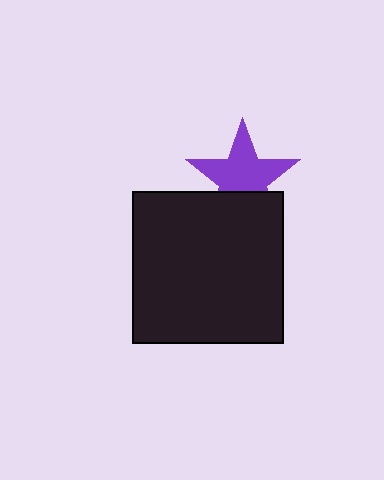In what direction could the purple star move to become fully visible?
The purple star could move up. That would shift it out from behind the black square entirely.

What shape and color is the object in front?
The object in front is a black square.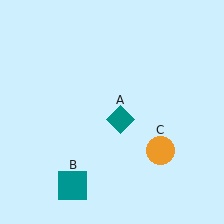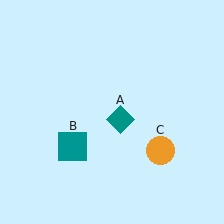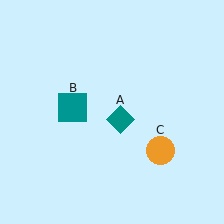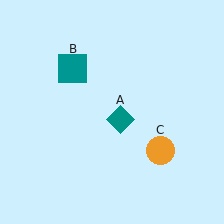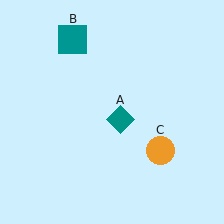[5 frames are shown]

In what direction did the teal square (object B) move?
The teal square (object B) moved up.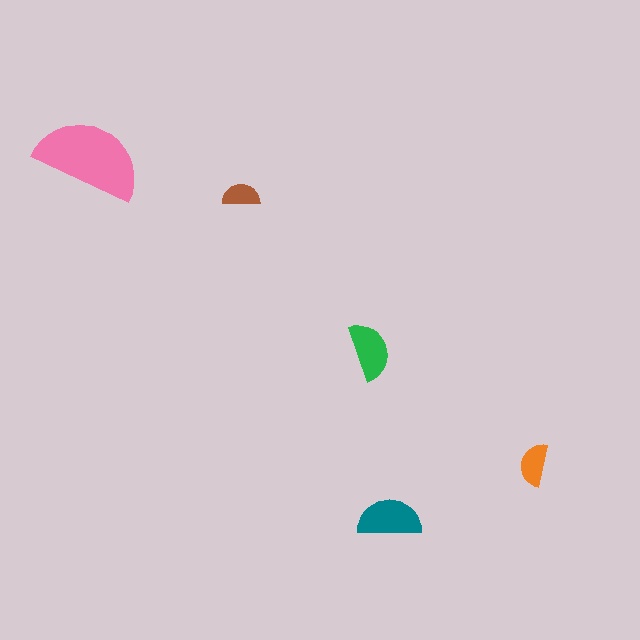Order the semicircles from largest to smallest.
the pink one, the teal one, the green one, the orange one, the brown one.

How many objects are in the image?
There are 5 objects in the image.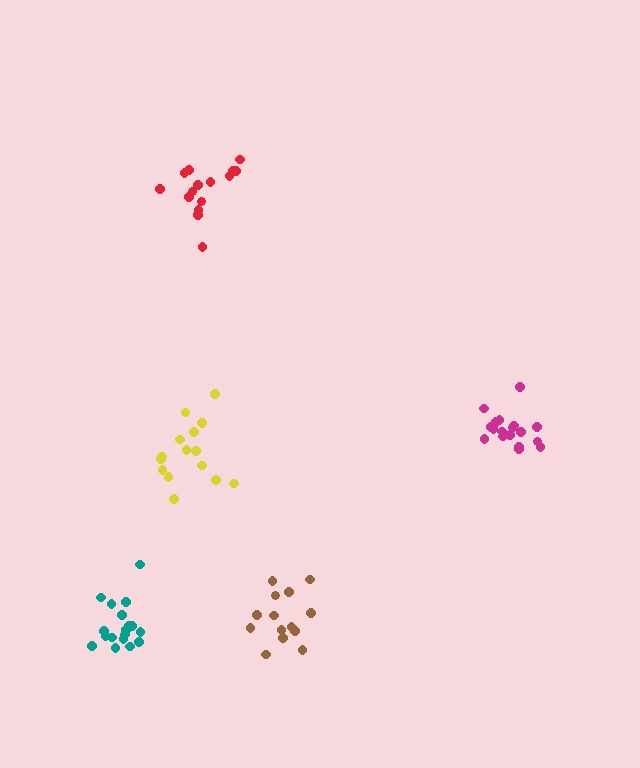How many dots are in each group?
Group 1: 15 dots, Group 2: 18 dots, Group 3: 15 dots, Group 4: 14 dots, Group 5: 18 dots (80 total).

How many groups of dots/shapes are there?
There are 5 groups.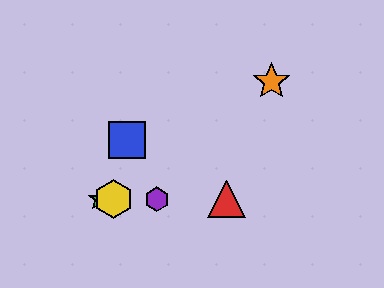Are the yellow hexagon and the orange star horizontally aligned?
No, the yellow hexagon is at y≈199 and the orange star is at y≈82.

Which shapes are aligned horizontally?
The red triangle, the green star, the yellow hexagon, the purple hexagon are aligned horizontally.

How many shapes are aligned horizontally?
4 shapes (the red triangle, the green star, the yellow hexagon, the purple hexagon) are aligned horizontally.